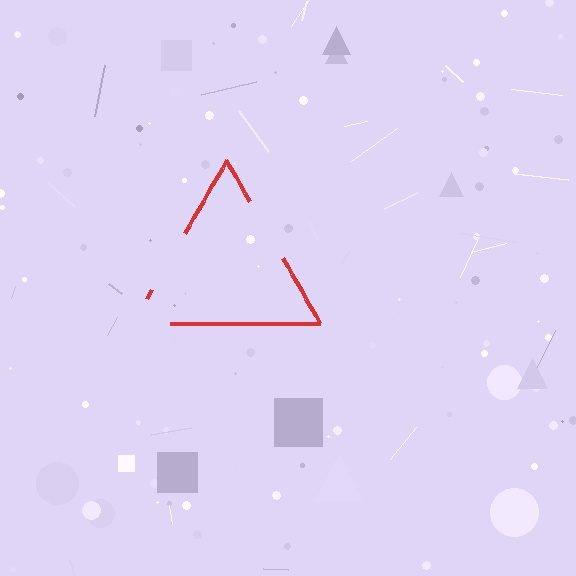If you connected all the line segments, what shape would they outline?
They would outline a triangle.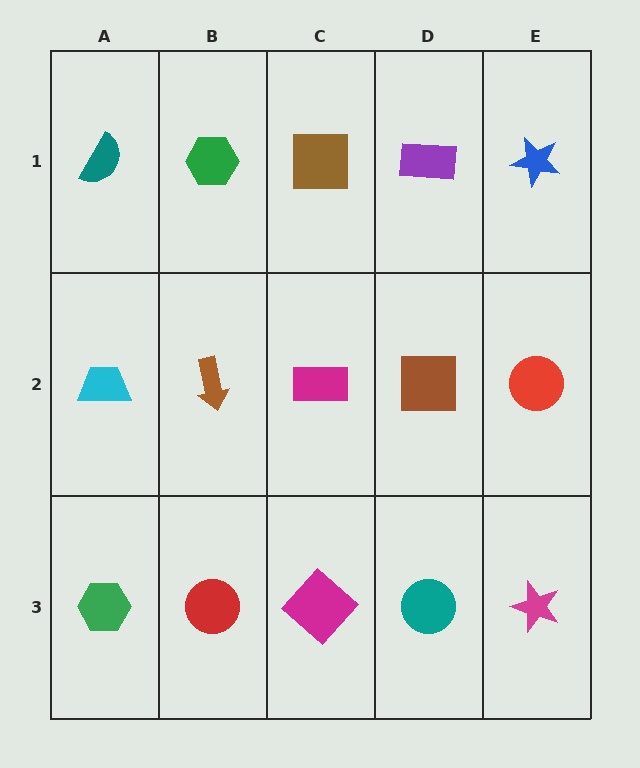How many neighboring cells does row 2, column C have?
4.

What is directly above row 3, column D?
A brown square.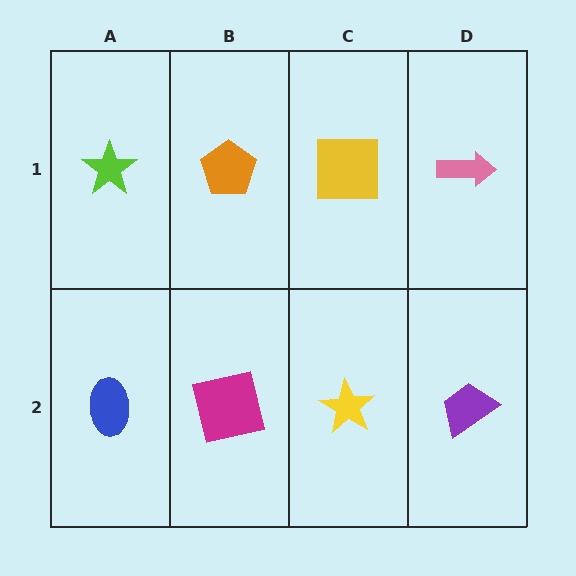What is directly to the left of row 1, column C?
An orange pentagon.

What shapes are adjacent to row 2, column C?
A yellow square (row 1, column C), a magenta square (row 2, column B), a purple trapezoid (row 2, column D).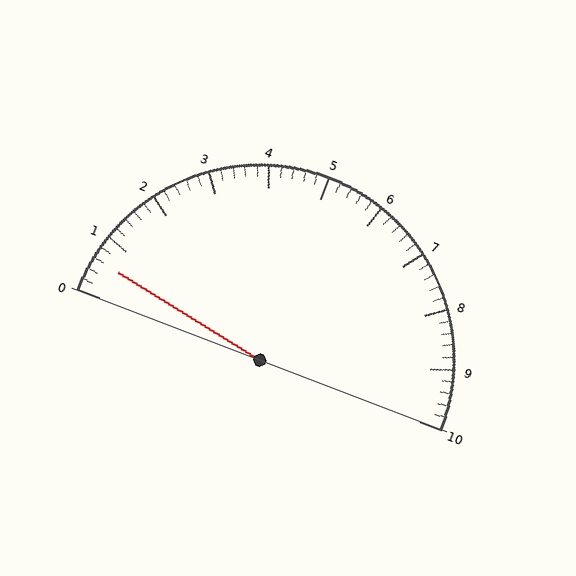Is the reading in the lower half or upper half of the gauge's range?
The reading is in the lower half of the range (0 to 10).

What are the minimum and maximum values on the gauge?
The gauge ranges from 0 to 10.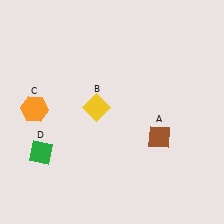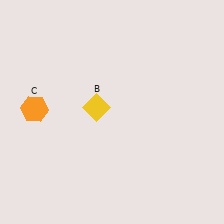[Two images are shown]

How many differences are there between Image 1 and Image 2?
There are 2 differences between the two images.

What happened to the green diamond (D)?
The green diamond (D) was removed in Image 2. It was in the bottom-left area of Image 1.